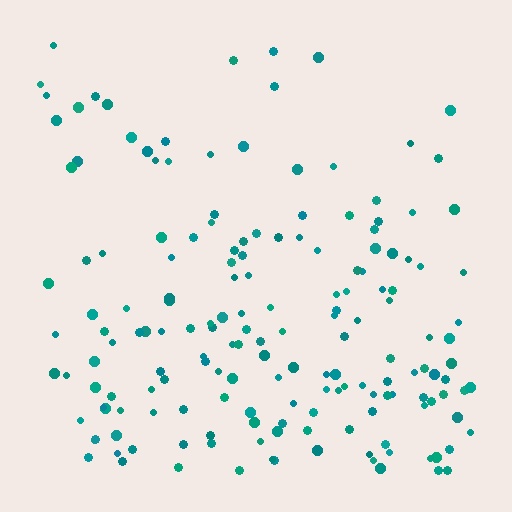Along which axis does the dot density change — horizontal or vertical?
Vertical.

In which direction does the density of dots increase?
From top to bottom, with the bottom side densest.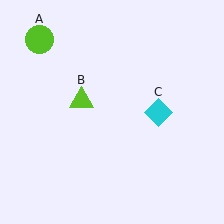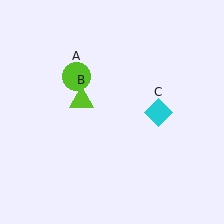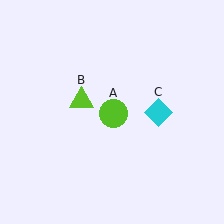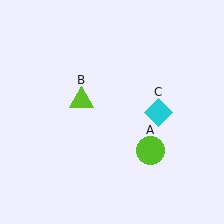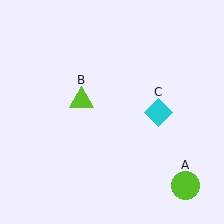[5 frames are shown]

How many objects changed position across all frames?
1 object changed position: lime circle (object A).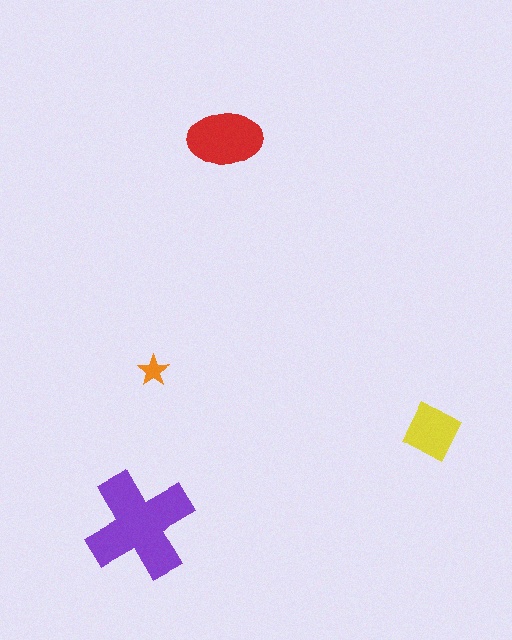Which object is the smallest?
The orange star.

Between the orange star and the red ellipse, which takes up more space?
The red ellipse.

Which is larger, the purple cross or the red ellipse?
The purple cross.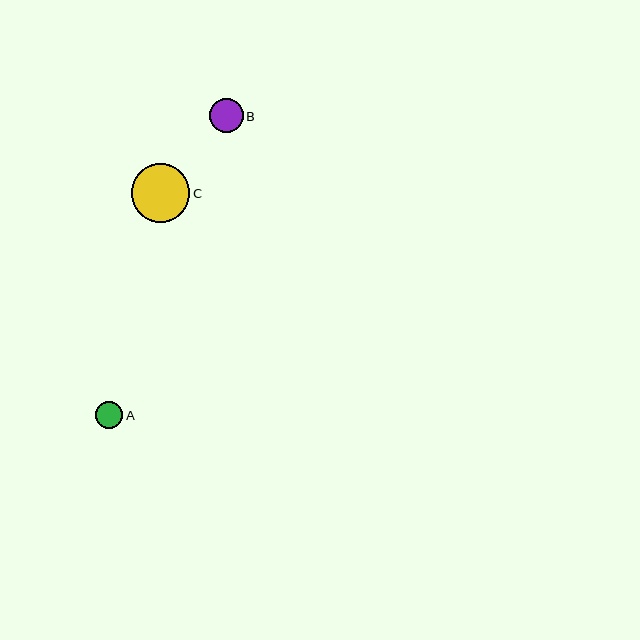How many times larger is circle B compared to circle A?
Circle B is approximately 1.2 times the size of circle A.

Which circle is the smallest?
Circle A is the smallest with a size of approximately 27 pixels.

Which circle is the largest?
Circle C is the largest with a size of approximately 59 pixels.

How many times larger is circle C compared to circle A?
Circle C is approximately 2.2 times the size of circle A.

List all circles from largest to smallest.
From largest to smallest: C, B, A.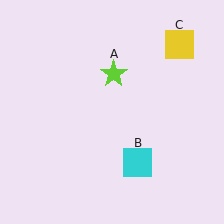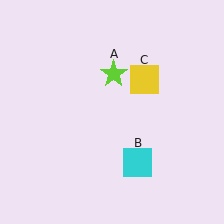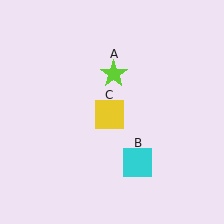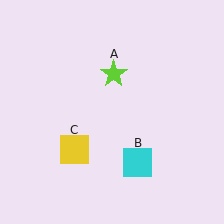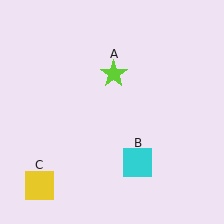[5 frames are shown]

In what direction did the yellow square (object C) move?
The yellow square (object C) moved down and to the left.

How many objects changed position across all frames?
1 object changed position: yellow square (object C).